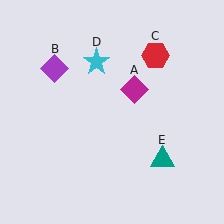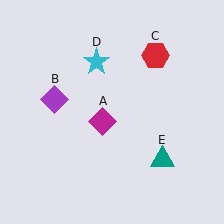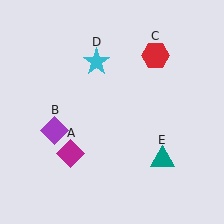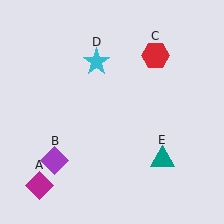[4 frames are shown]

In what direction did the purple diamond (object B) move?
The purple diamond (object B) moved down.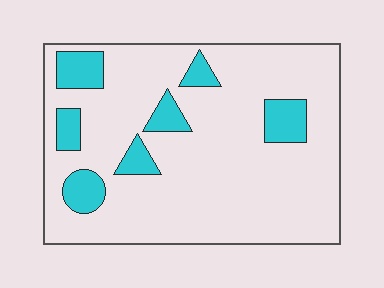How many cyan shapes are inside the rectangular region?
7.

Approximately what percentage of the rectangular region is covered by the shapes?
Approximately 15%.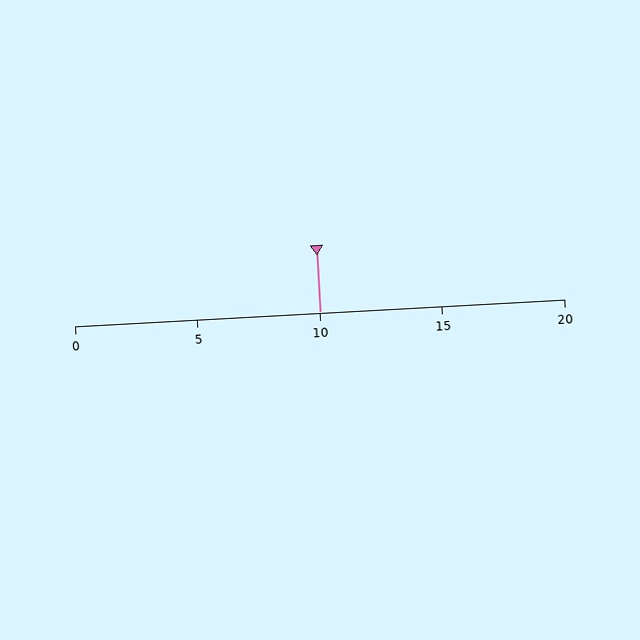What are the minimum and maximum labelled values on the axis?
The axis runs from 0 to 20.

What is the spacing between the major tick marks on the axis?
The major ticks are spaced 5 apart.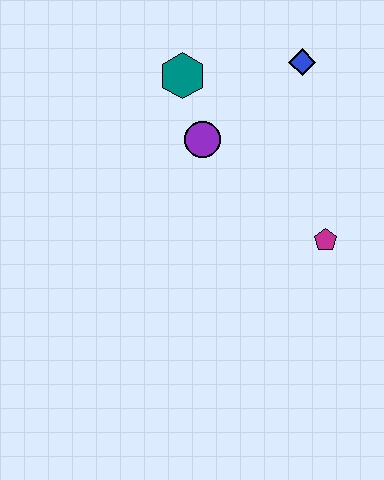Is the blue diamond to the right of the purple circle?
Yes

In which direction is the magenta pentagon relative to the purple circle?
The magenta pentagon is to the right of the purple circle.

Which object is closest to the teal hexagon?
The purple circle is closest to the teal hexagon.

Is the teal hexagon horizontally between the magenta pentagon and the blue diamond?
No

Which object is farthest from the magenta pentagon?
The teal hexagon is farthest from the magenta pentagon.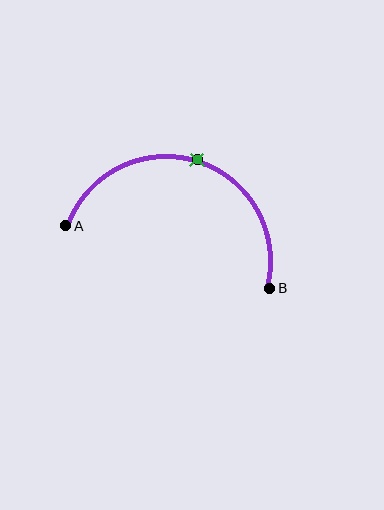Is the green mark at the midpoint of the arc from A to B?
Yes. The green mark lies on the arc at equal arc-length from both A and B — it is the arc midpoint.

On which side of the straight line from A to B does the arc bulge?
The arc bulges above the straight line connecting A and B.